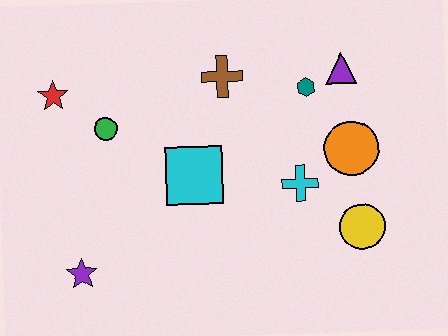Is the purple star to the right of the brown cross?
No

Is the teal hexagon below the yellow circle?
No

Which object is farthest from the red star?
The yellow circle is farthest from the red star.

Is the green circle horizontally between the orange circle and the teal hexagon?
No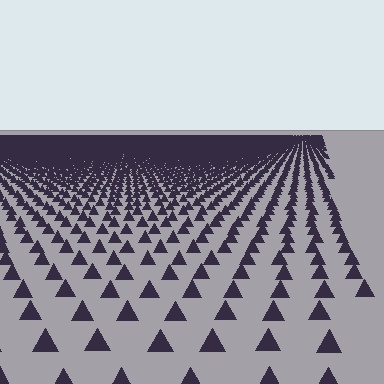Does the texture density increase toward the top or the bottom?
Density increases toward the top.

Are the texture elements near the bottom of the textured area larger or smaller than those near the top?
Larger. Near the bottom, elements are closer to the viewer and appear at a bigger on-screen size.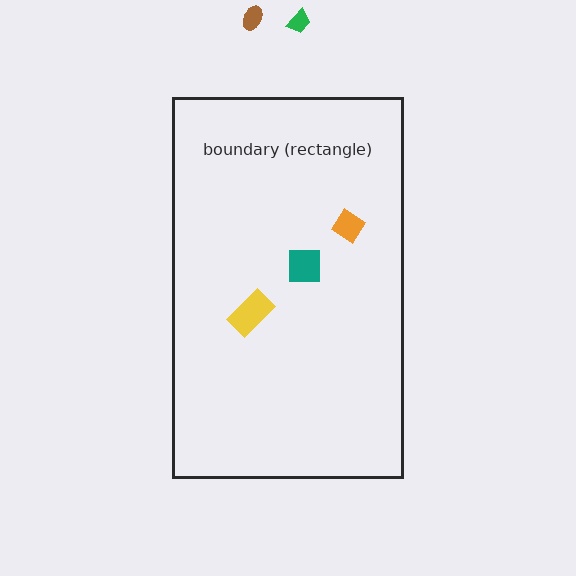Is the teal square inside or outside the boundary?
Inside.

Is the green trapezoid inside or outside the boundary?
Outside.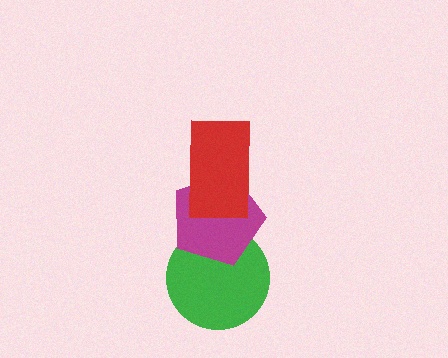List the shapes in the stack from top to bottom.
From top to bottom: the red rectangle, the magenta pentagon, the green circle.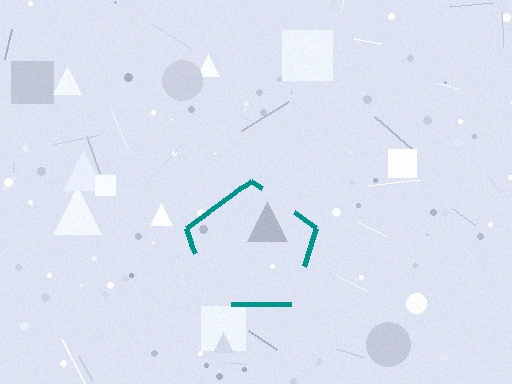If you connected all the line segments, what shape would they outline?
They would outline a pentagon.